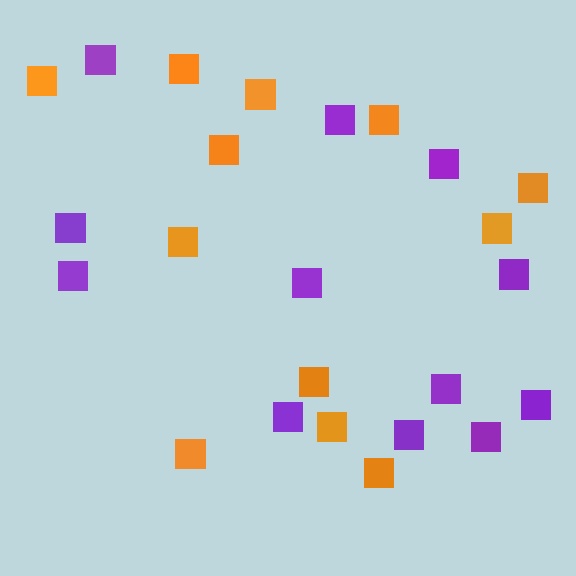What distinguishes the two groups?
There are 2 groups: one group of purple squares (12) and one group of orange squares (12).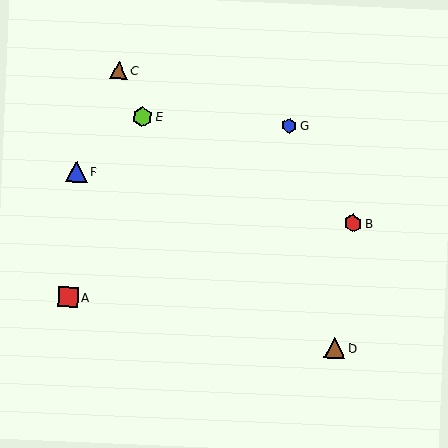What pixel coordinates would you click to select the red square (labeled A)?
Click at (68, 297) to select the red square A.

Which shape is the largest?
The blue triangle (labeled F) is the largest.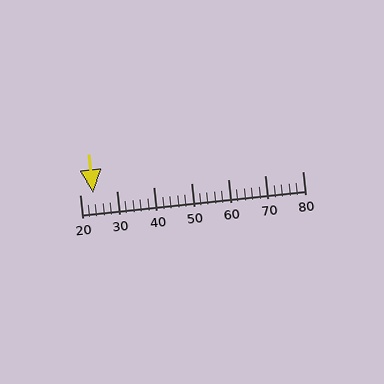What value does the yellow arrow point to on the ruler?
The yellow arrow points to approximately 24.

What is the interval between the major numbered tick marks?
The major tick marks are spaced 10 units apart.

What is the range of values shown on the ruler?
The ruler shows values from 20 to 80.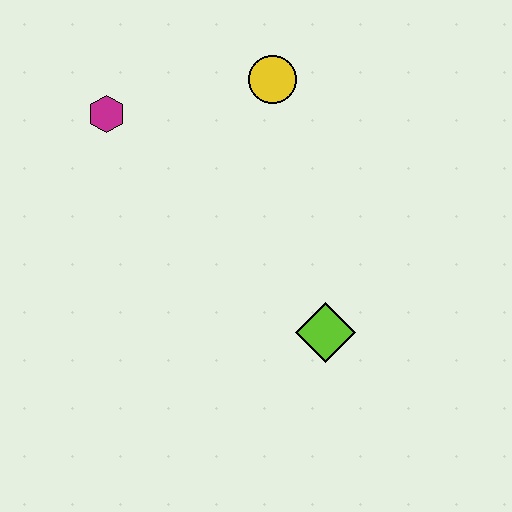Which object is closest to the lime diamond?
The yellow circle is closest to the lime diamond.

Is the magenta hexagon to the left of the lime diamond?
Yes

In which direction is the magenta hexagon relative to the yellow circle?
The magenta hexagon is to the left of the yellow circle.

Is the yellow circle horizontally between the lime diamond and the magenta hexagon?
Yes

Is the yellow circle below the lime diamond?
No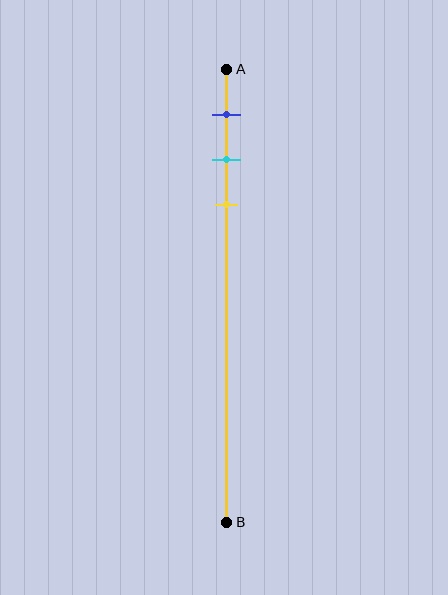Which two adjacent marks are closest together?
The cyan and yellow marks are the closest adjacent pair.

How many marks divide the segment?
There are 3 marks dividing the segment.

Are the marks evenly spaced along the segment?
Yes, the marks are approximately evenly spaced.